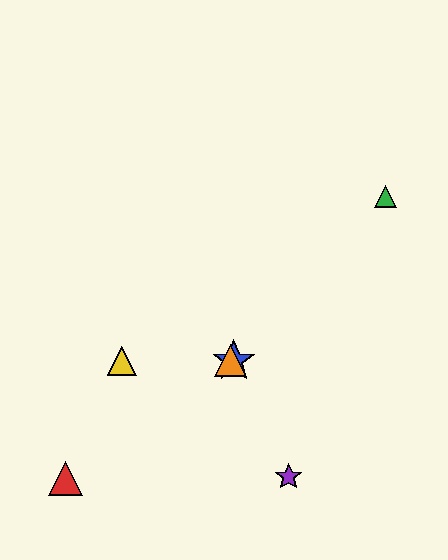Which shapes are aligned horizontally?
The blue star, the yellow triangle, the orange triangle are aligned horizontally.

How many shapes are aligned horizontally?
3 shapes (the blue star, the yellow triangle, the orange triangle) are aligned horizontally.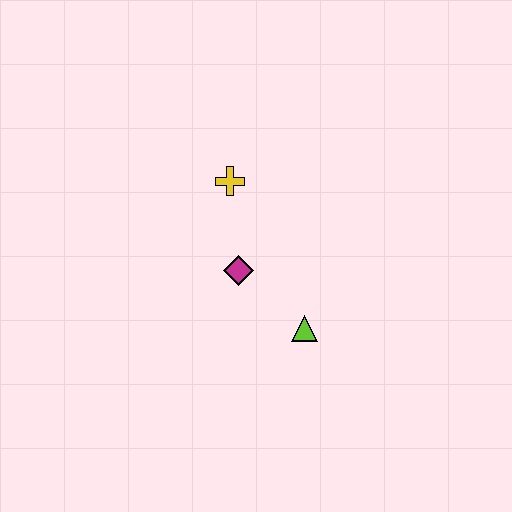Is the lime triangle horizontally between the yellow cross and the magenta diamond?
No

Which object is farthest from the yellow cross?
The lime triangle is farthest from the yellow cross.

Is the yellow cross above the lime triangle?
Yes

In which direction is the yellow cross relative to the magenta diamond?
The yellow cross is above the magenta diamond.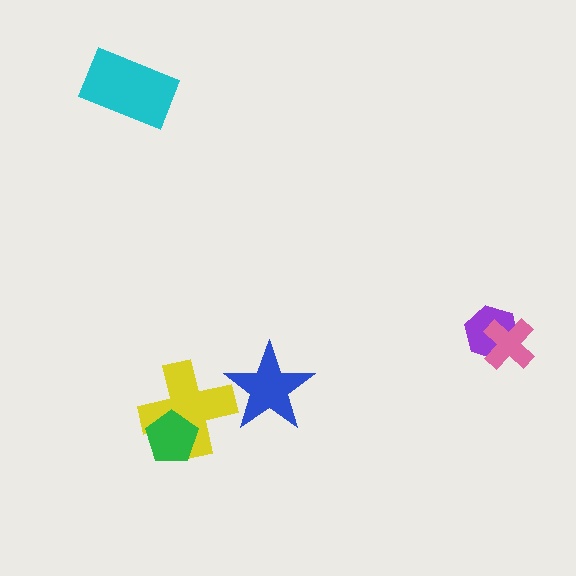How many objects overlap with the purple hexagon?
1 object overlaps with the purple hexagon.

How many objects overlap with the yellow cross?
2 objects overlap with the yellow cross.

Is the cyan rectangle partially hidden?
No, no other shape covers it.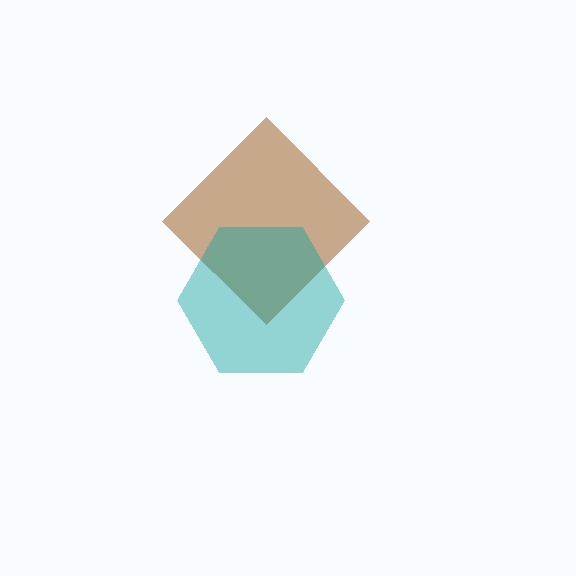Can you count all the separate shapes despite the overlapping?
Yes, there are 2 separate shapes.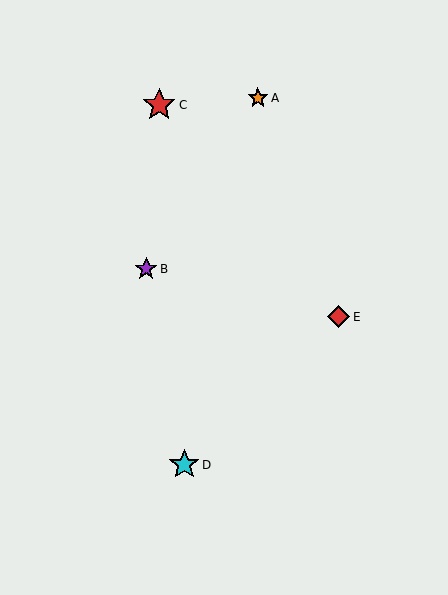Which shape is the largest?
The red star (labeled C) is the largest.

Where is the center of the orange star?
The center of the orange star is at (258, 98).